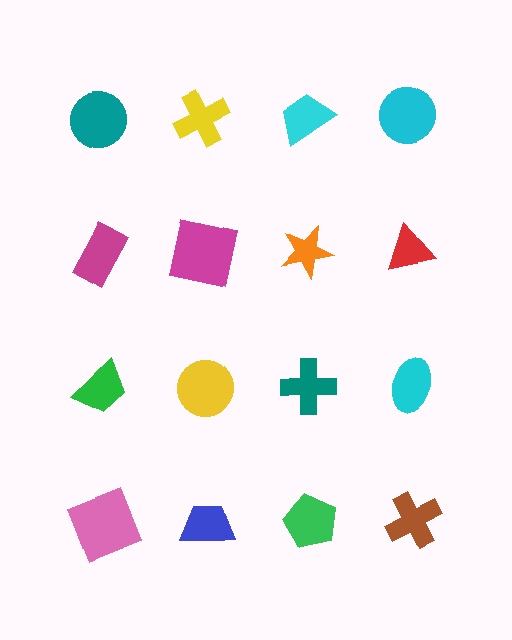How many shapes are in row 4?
4 shapes.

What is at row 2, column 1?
A magenta rectangle.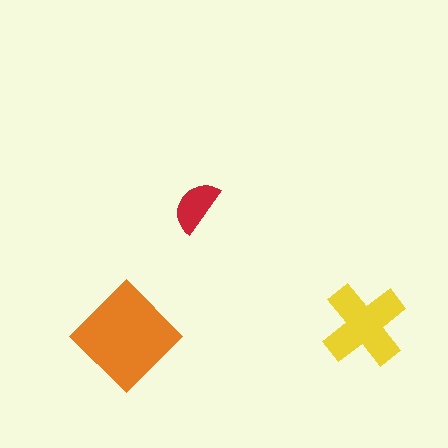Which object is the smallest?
The red semicircle.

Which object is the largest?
The orange diamond.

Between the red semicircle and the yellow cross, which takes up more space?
The yellow cross.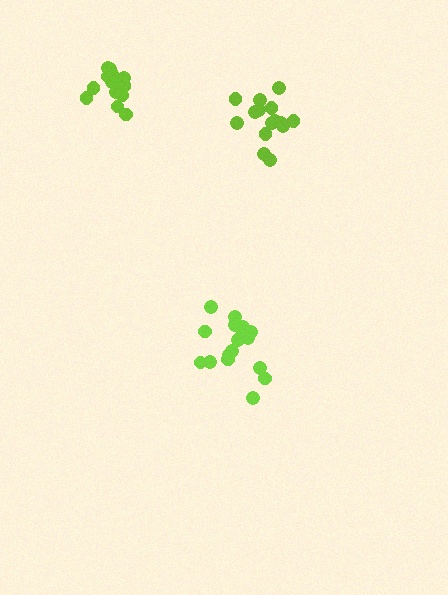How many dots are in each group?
Group 1: 14 dots, Group 2: 17 dots, Group 3: 15 dots (46 total).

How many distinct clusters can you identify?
There are 3 distinct clusters.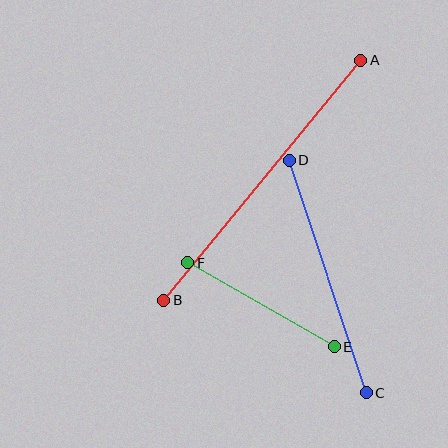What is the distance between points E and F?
The distance is approximately 169 pixels.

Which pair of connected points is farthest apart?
Points A and B are farthest apart.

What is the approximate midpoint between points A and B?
The midpoint is at approximately (262, 180) pixels.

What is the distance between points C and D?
The distance is approximately 245 pixels.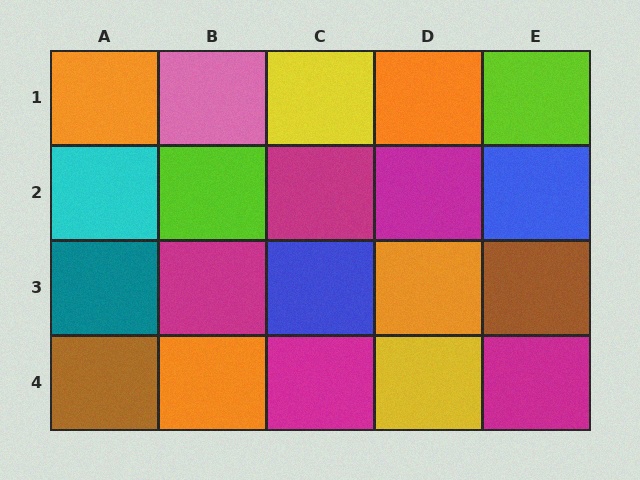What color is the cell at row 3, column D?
Orange.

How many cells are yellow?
2 cells are yellow.